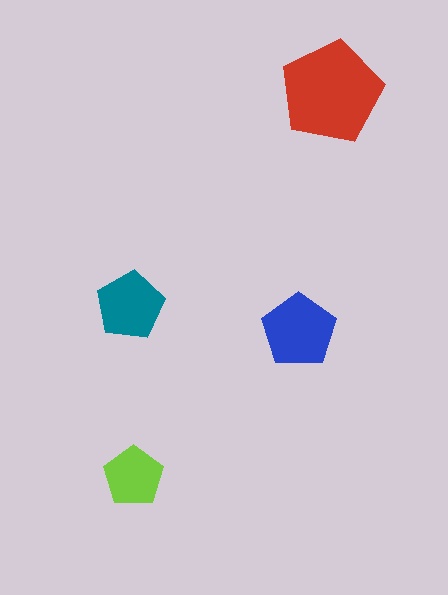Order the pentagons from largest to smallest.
the red one, the blue one, the teal one, the lime one.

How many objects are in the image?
There are 4 objects in the image.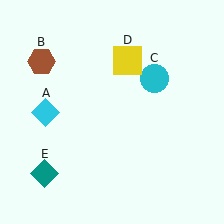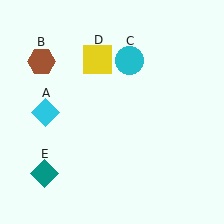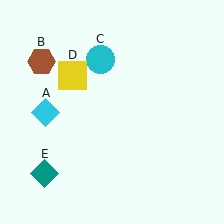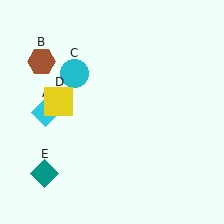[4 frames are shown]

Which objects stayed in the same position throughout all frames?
Cyan diamond (object A) and brown hexagon (object B) and teal diamond (object E) remained stationary.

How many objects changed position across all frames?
2 objects changed position: cyan circle (object C), yellow square (object D).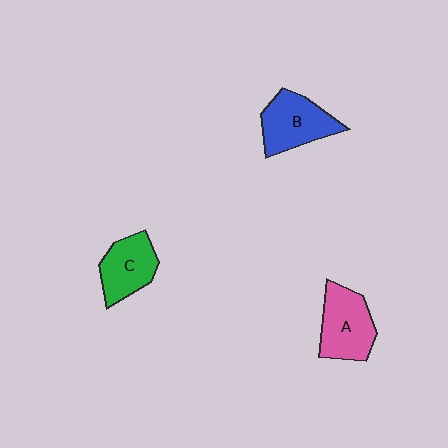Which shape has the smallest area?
Shape C (green).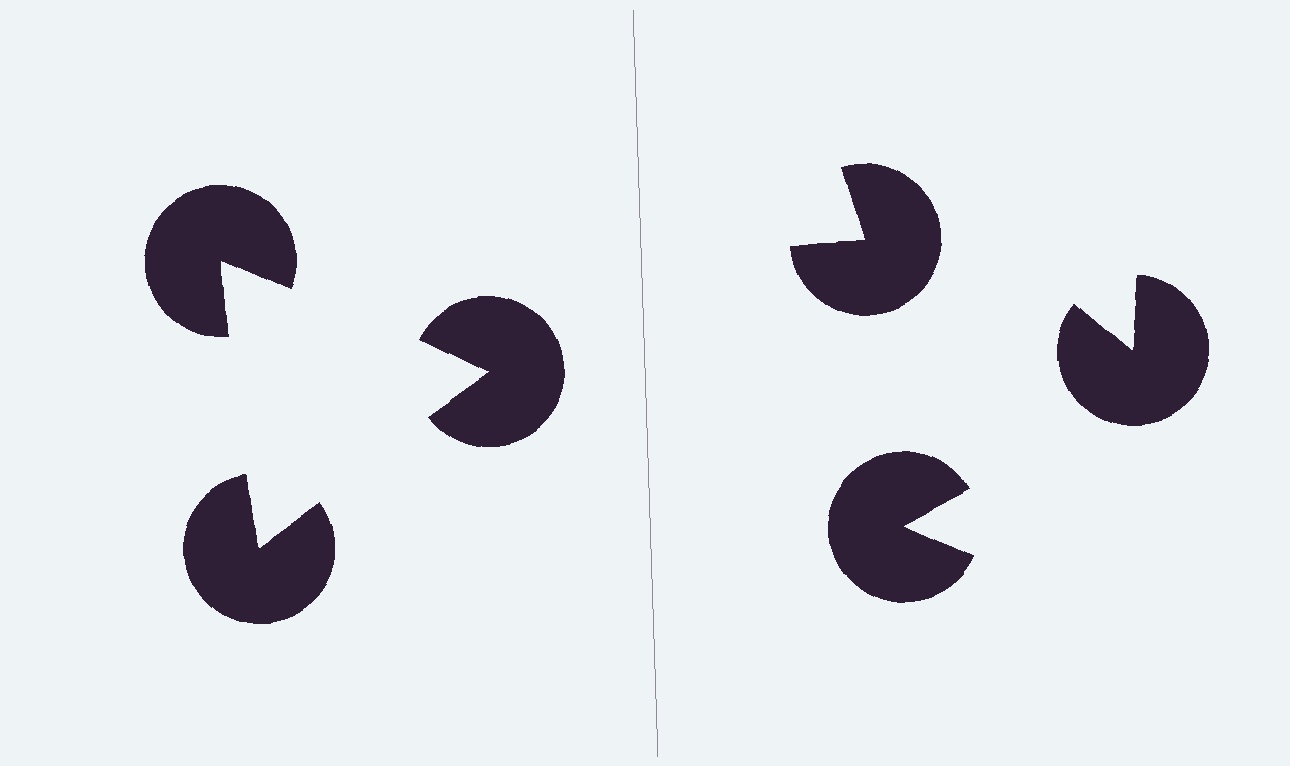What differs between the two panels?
The pac-man discs are positioned identically on both sides; only the wedge orientations differ. On the left they align to a triangle; on the right they are misaligned.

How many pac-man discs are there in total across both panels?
6 — 3 on each side.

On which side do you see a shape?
An illusory triangle appears on the left side. On the right side the wedge cuts are rotated, so no coherent shape forms.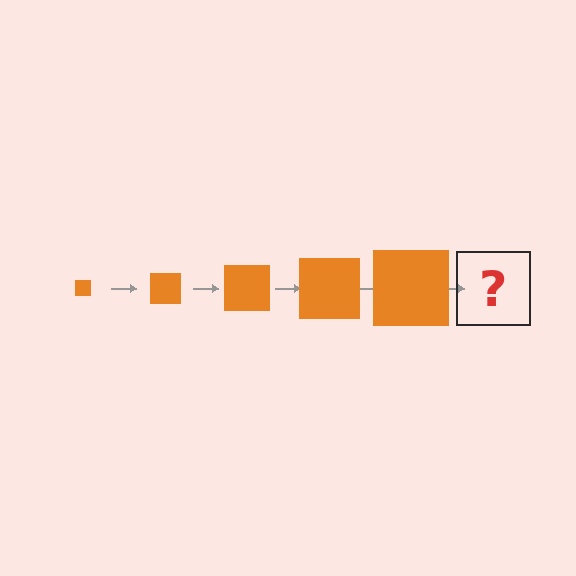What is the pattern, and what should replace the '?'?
The pattern is that the square gets progressively larger each step. The '?' should be an orange square, larger than the previous one.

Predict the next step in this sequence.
The next step is an orange square, larger than the previous one.